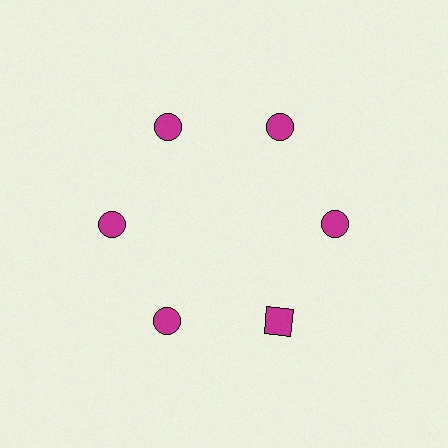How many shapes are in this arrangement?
There are 6 shapes arranged in a ring pattern.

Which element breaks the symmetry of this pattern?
The magenta square at roughly the 5 o'clock position breaks the symmetry. All other shapes are magenta circles.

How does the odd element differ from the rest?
It has a different shape: square instead of circle.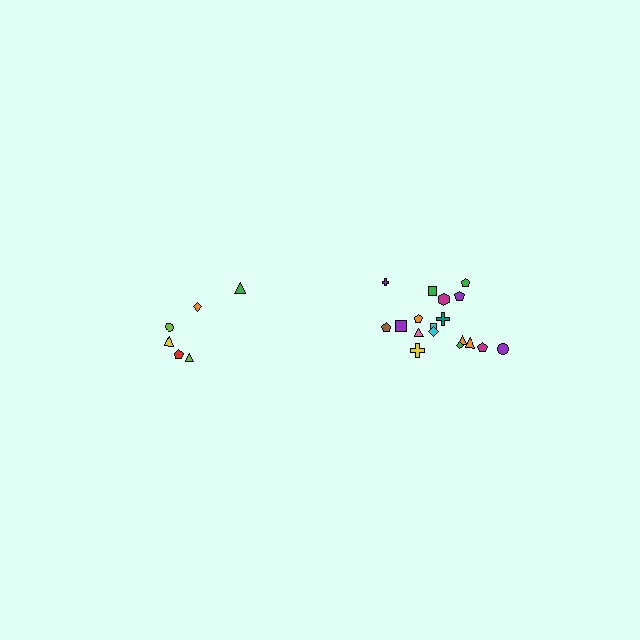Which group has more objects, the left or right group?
The right group.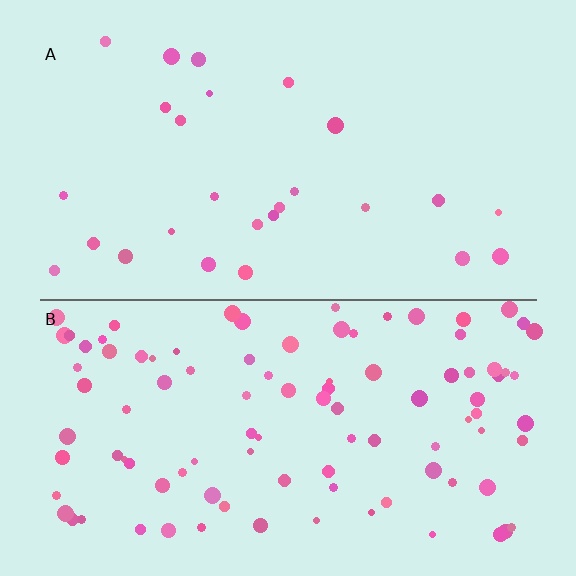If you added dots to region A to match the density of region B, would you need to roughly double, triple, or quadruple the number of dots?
Approximately quadruple.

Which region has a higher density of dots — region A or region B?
B (the bottom).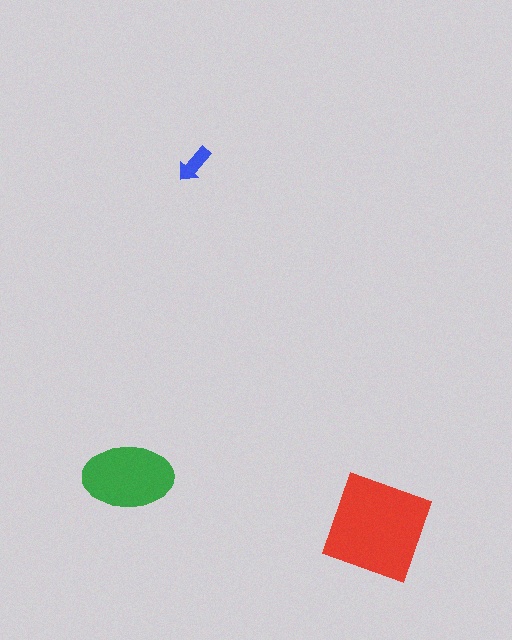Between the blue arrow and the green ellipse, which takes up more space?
The green ellipse.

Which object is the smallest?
The blue arrow.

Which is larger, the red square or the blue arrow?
The red square.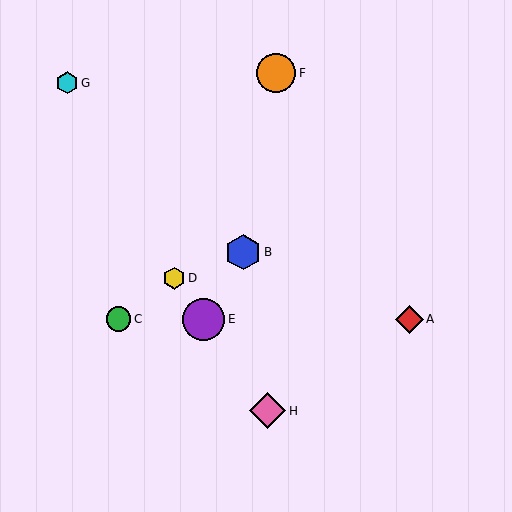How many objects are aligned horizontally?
3 objects (A, C, E) are aligned horizontally.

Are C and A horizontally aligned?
Yes, both are at y≈319.